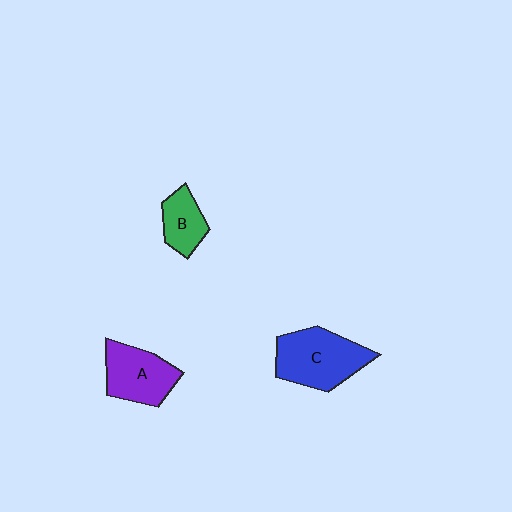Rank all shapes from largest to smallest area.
From largest to smallest: C (blue), A (purple), B (green).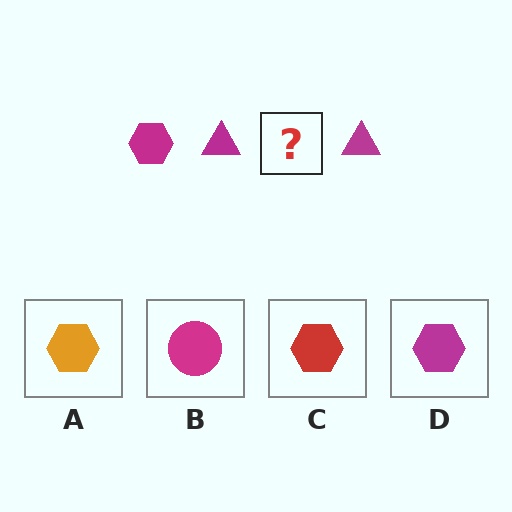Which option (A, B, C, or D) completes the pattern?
D.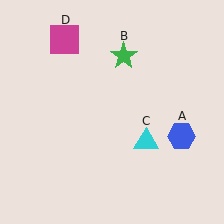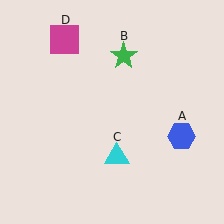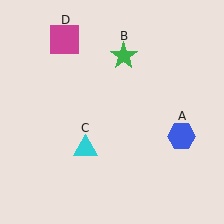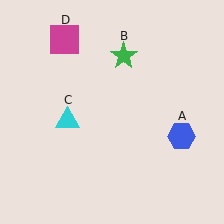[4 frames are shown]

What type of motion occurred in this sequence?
The cyan triangle (object C) rotated clockwise around the center of the scene.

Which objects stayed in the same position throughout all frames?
Blue hexagon (object A) and green star (object B) and magenta square (object D) remained stationary.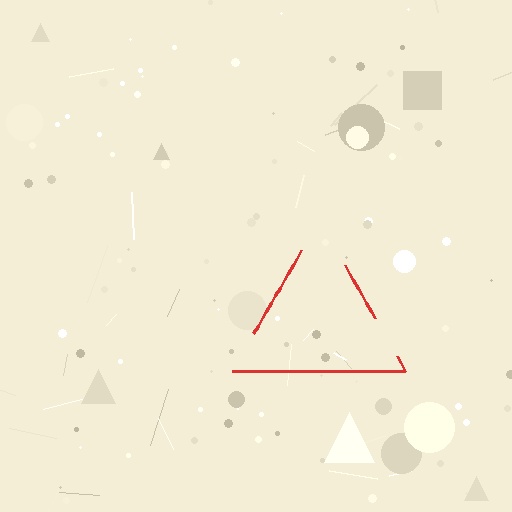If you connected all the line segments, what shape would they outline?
They would outline a triangle.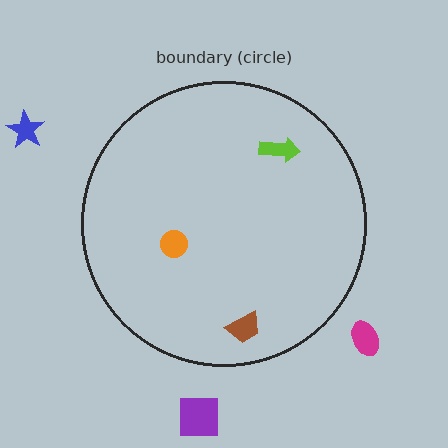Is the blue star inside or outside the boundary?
Outside.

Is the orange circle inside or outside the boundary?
Inside.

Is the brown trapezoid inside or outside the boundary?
Inside.